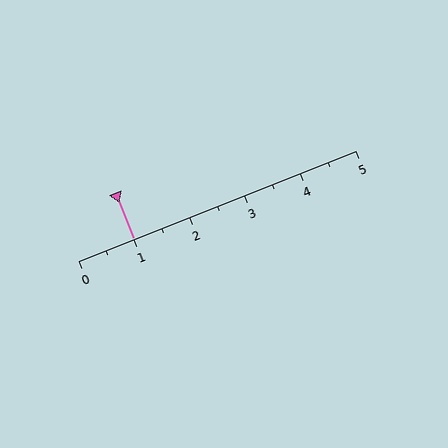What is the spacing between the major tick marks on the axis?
The major ticks are spaced 1 apart.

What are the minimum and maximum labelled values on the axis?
The axis runs from 0 to 5.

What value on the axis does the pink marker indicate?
The marker indicates approximately 1.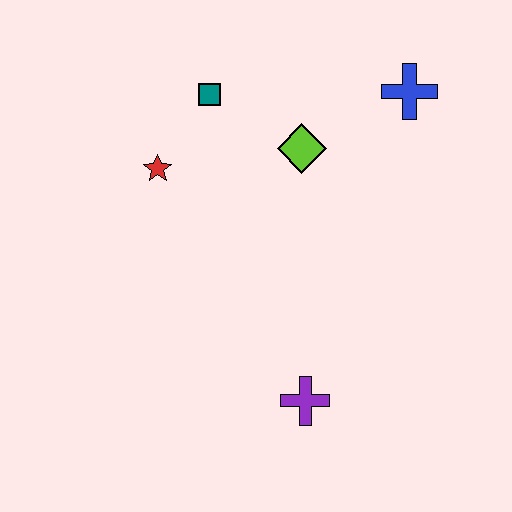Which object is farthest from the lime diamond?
The purple cross is farthest from the lime diamond.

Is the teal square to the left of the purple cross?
Yes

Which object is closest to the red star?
The teal square is closest to the red star.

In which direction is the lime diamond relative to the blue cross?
The lime diamond is to the left of the blue cross.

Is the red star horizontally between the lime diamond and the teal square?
No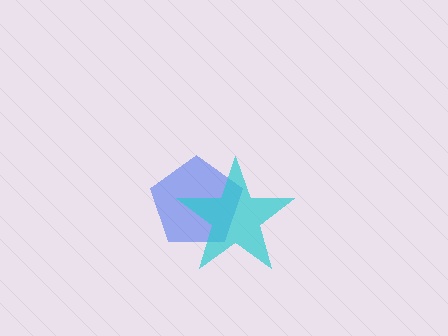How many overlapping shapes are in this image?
There are 2 overlapping shapes in the image.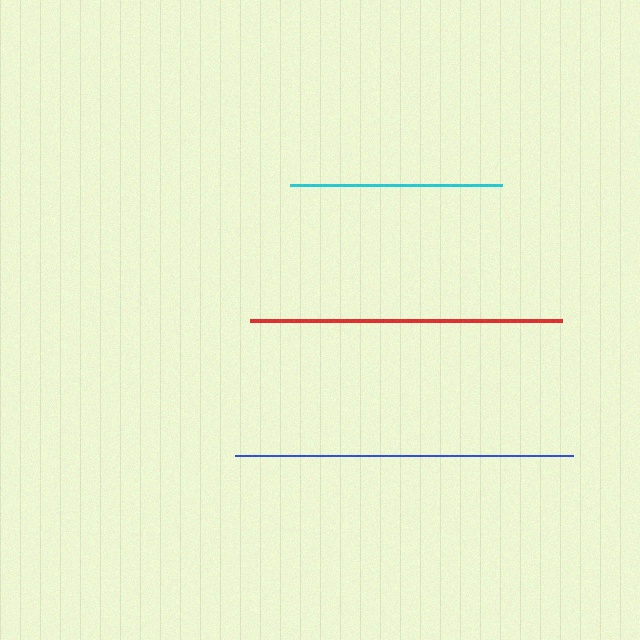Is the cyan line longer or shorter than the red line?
The red line is longer than the cyan line.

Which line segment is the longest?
The blue line is the longest at approximately 338 pixels.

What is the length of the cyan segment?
The cyan segment is approximately 212 pixels long.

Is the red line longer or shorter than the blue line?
The blue line is longer than the red line.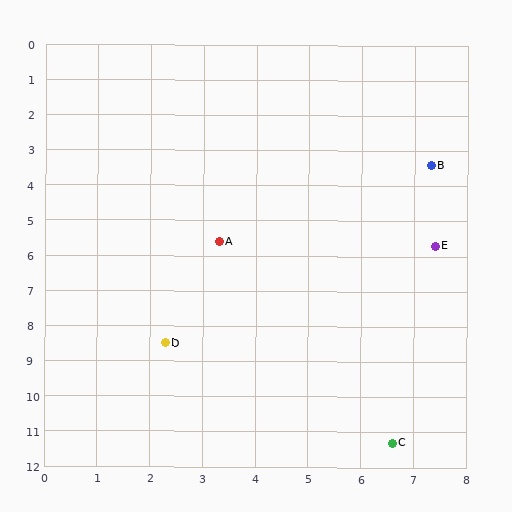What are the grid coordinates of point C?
Point C is at approximately (6.6, 11.3).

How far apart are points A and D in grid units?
Points A and D are about 3.1 grid units apart.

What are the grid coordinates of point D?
Point D is at approximately (2.3, 8.5).